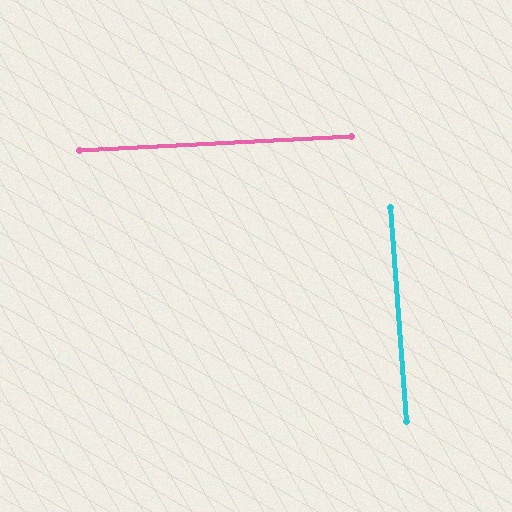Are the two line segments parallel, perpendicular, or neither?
Perpendicular — they meet at approximately 89°.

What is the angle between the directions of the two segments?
Approximately 89 degrees.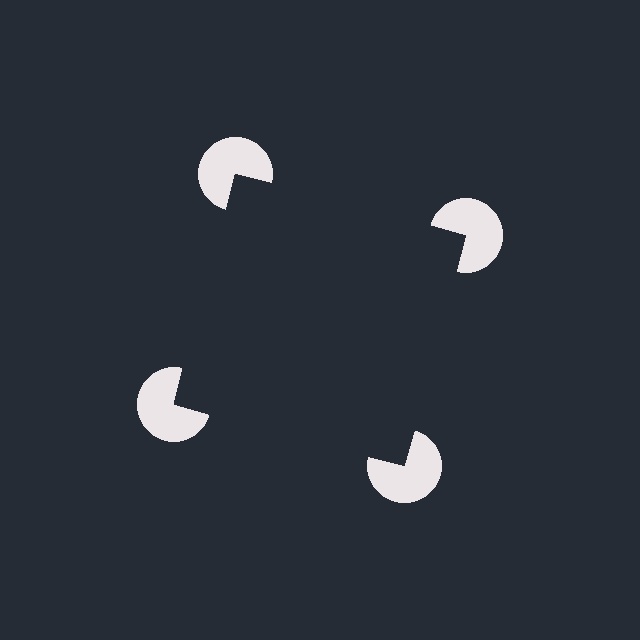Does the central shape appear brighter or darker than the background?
It typically appears slightly darker than the background, even though no actual brightness change is drawn.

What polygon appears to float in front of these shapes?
An illusory square — its edges are inferred from the aligned wedge cuts in the pac-man discs, not physically drawn.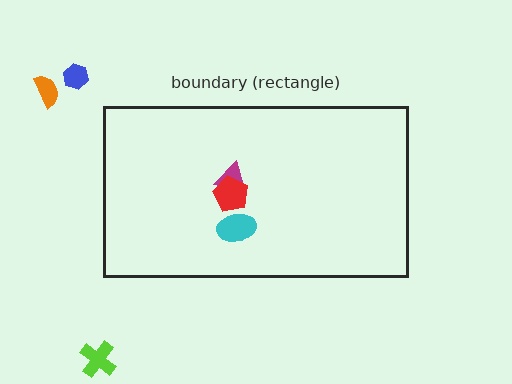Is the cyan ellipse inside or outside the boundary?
Inside.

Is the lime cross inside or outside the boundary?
Outside.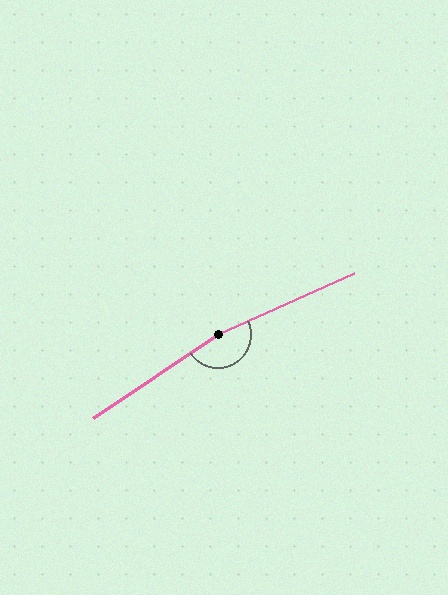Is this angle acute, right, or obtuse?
It is obtuse.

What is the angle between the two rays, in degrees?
Approximately 170 degrees.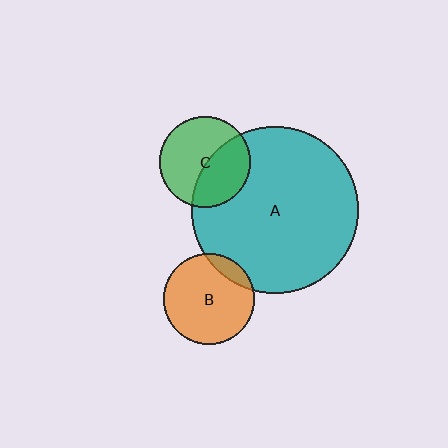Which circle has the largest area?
Circle A (teal).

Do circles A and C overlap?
Yes.